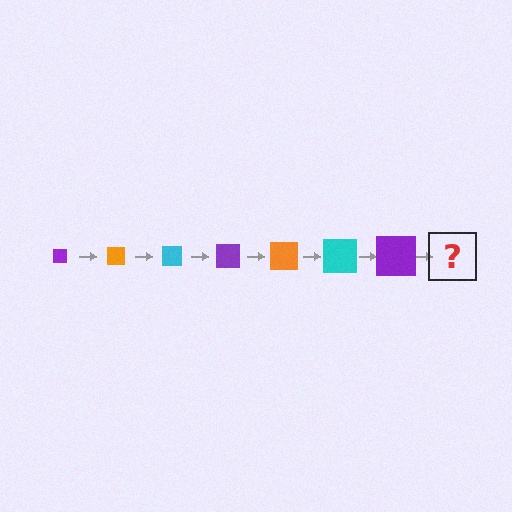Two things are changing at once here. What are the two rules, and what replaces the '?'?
The two rules are that the square grows larger each step and the color cycles through purple, orange, and cyan. The '?' should be an orange square, larger than the previous one.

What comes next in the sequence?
The next element should be an orange square, larger than the previous one.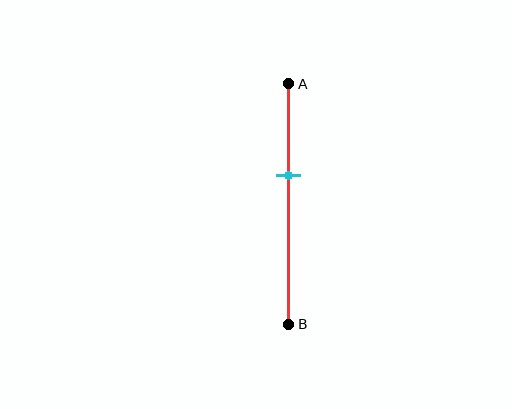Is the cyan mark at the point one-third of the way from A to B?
No, the mark is at about 40% from A, not at the 33% one-third point.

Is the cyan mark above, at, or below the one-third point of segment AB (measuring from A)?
The cyan mark is below the one-third point of segment AB.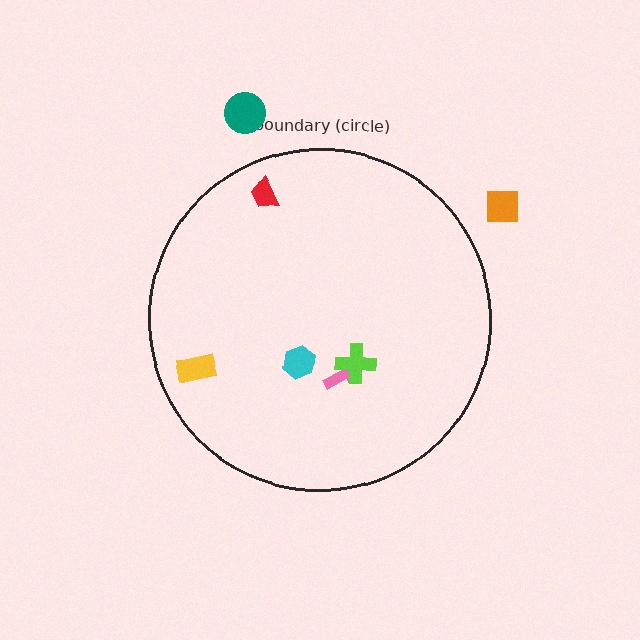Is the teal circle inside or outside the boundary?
Outside.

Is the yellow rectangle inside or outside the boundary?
Inside.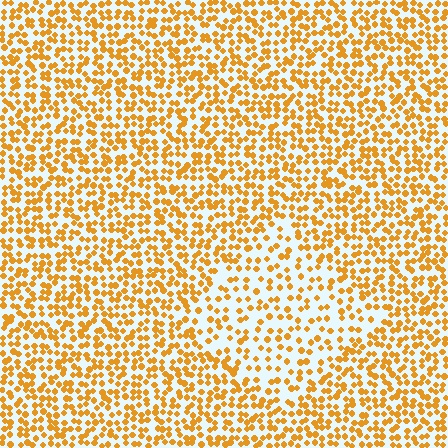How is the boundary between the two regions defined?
The boundary is defined by a change in element density (approximately 1.8x ratio). All elements are the same color, size, and shape.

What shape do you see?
I see a diamond.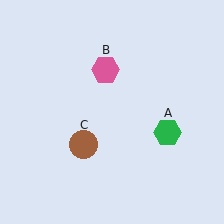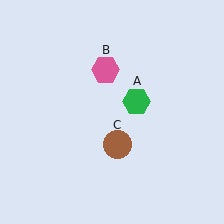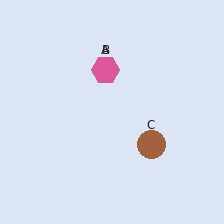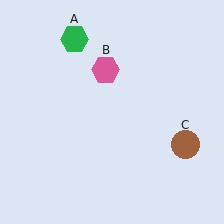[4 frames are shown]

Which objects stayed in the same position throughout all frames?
Pink hexagon (object B) remained stationary.